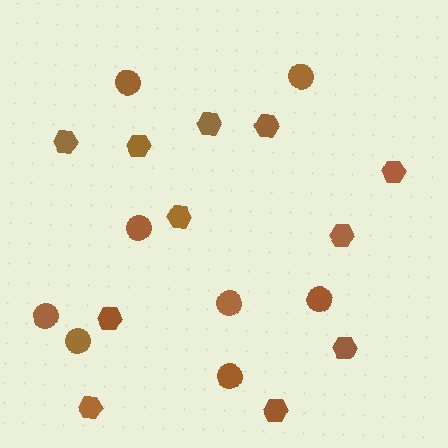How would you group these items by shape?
There are 2 groups: one group of hexagons (11) and one group of circles (8).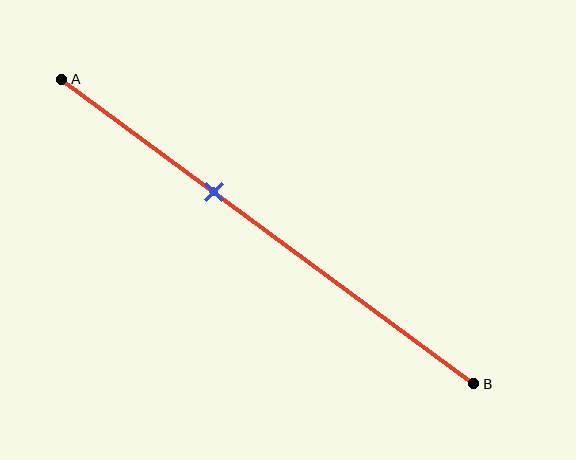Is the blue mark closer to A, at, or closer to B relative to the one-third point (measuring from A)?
The blue mark is closer to point B than the one-third point of segment AB.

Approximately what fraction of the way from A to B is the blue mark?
The blue mark is approximately 35% of the way from A to B.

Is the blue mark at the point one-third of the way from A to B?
No, the mark is at about 35% from A, not at the 33% one-third point.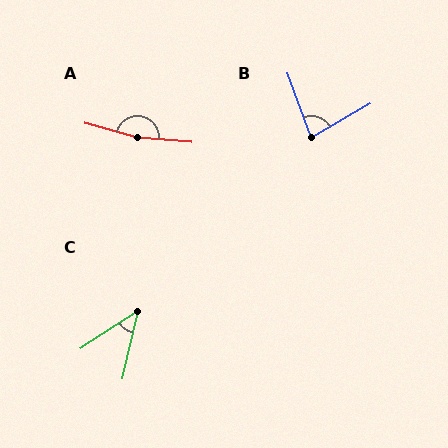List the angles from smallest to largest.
C (44°), B (80°), A (169°).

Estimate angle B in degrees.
Approximately 80 degrees.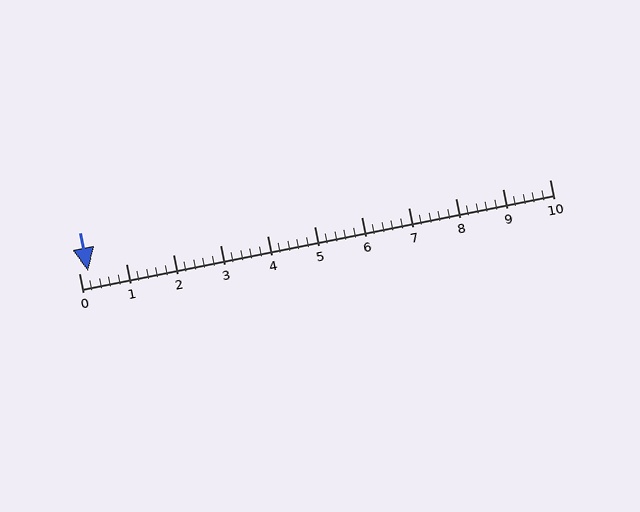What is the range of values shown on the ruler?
The ruler shows values from 0 to 10.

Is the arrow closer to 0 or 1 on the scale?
The arrow is closer to 0.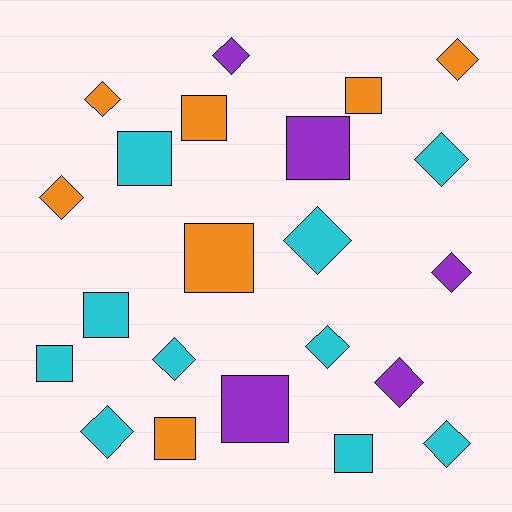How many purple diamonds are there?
There are 3 purple diamonds.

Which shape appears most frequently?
Diamond, with 12 objects.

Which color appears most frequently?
Cyan, with 10 objects.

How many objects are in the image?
There are 22 objects.